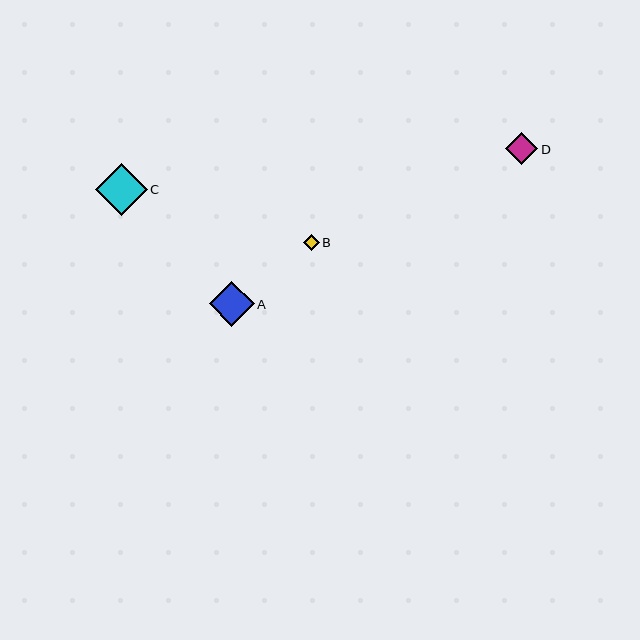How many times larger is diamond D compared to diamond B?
Diamond D is approximately 2.0 times the size of diamond B.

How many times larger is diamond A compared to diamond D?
Diamond A is approximately 1.4 times the size of diamond D.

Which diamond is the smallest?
Diamond B is the smallest with a size of approximately 16 pixels.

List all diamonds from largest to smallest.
From largest to smallest: C, A, D, B.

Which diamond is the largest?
Diamond C is the largest with a size of approximately 51 pixels.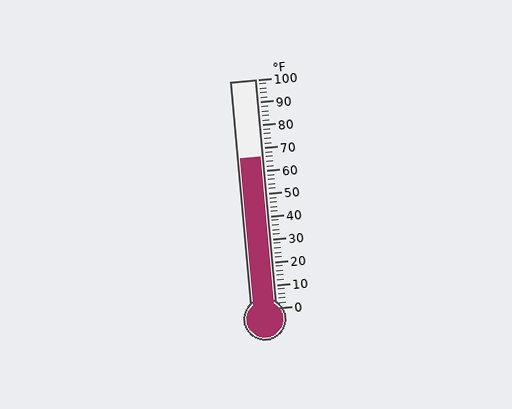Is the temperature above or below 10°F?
The temperature is above 10°F.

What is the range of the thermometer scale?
The thermometer scale ranges from 0°F to 100°F.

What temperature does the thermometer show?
The thermometer shows approximately 66°F.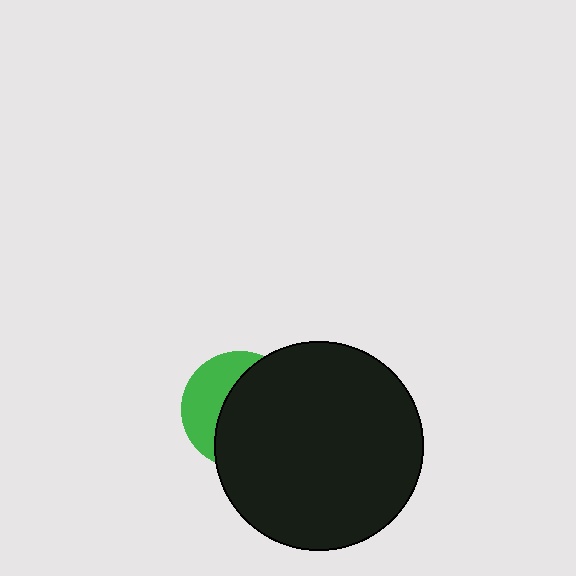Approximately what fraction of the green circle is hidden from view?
Roughly 63% of the green circle is hidden behind the black circle.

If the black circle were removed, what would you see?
You would see the complete green circle.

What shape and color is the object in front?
The object in front is a black circle.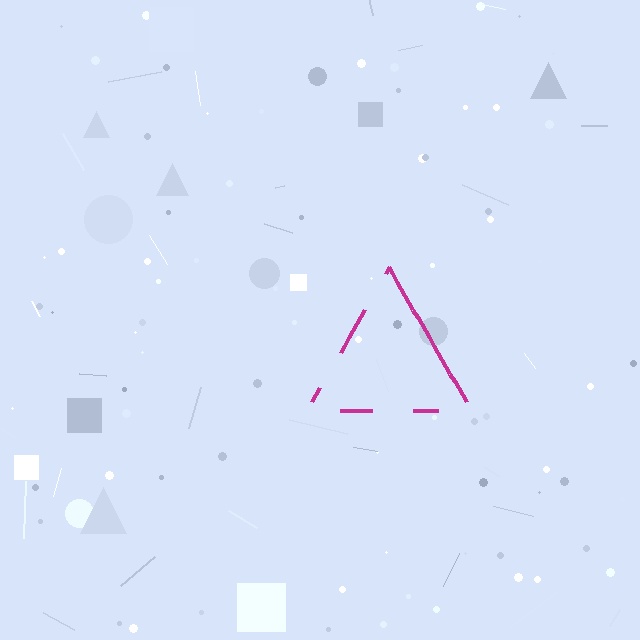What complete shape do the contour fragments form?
The contour fragments form a triangle.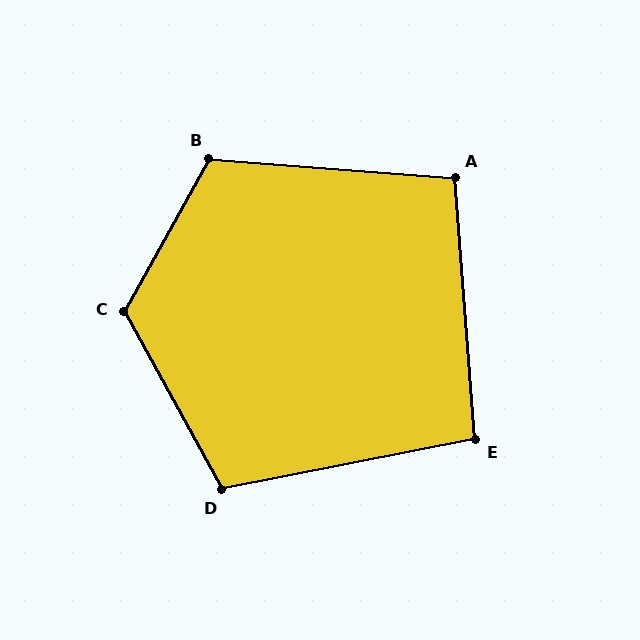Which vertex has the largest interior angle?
C, at approximately 122 degrees.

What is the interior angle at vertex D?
Approximately 107 degrees (obtuse).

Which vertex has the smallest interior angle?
E, at approximately 97 degrees.